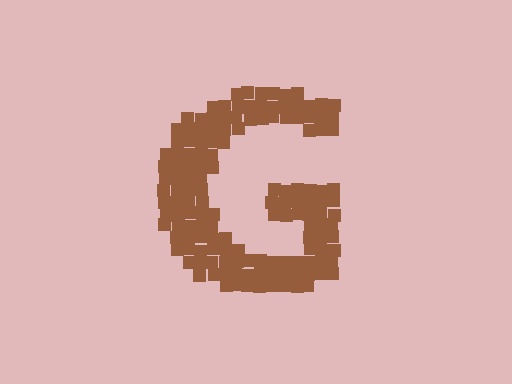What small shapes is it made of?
It is made of small squares.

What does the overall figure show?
The overall figure shows the letter G.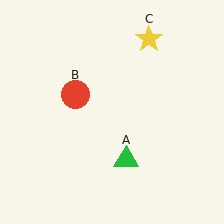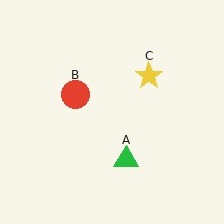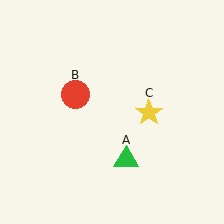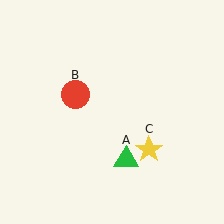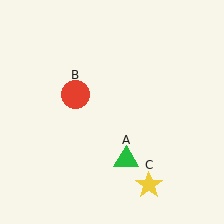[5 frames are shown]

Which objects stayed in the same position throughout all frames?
Green triangle (object A) and red circle (object B) remained stationary.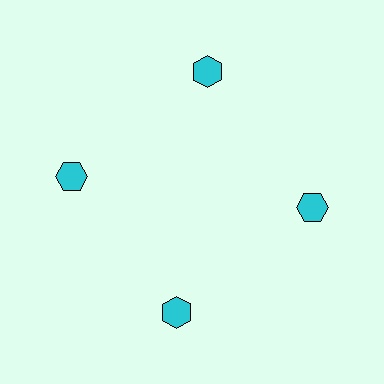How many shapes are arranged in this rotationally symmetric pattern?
There are 4 shapes, arranged in 4 groups of 1.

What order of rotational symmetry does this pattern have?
This pattern has 4-fold rotational symmetry.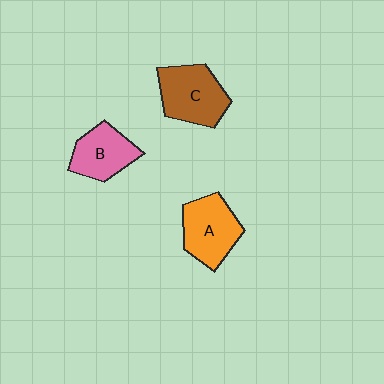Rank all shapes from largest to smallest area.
From largest to smallest: C (brown), A (orange), B (pink).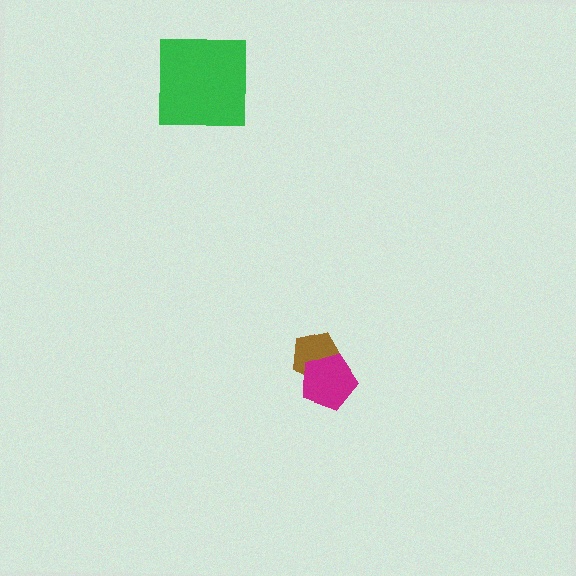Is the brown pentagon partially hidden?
Yes, it is partially covered by another shape.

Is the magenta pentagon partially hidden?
No, no other shape covers it.